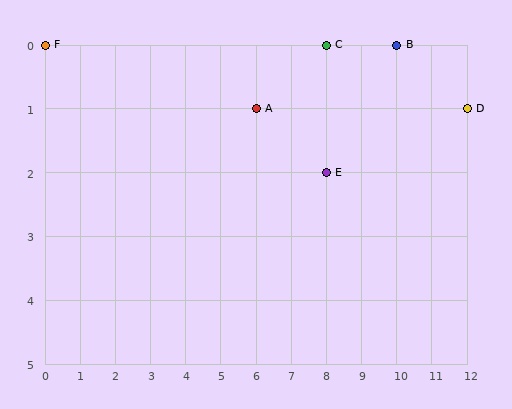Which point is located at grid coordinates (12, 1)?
Point D is at (12, 1).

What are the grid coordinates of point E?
Point E is at grid coordinates (8, 2).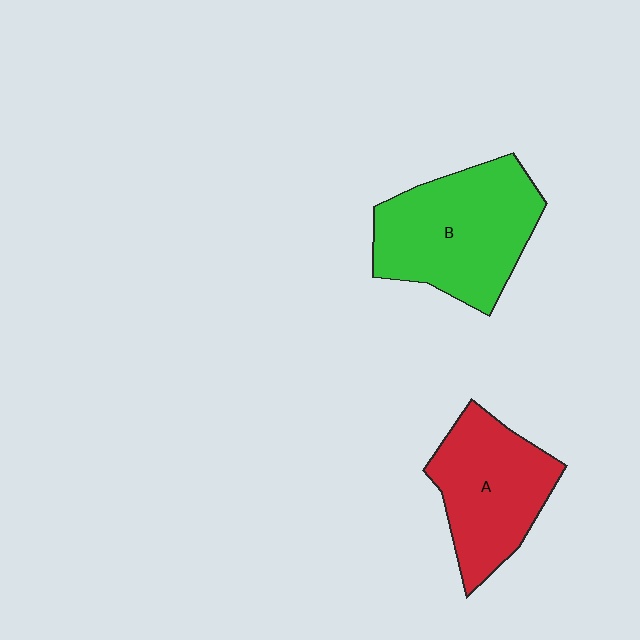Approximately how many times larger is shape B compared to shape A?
Approximately 1.2 times.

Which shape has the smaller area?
Shape A (red).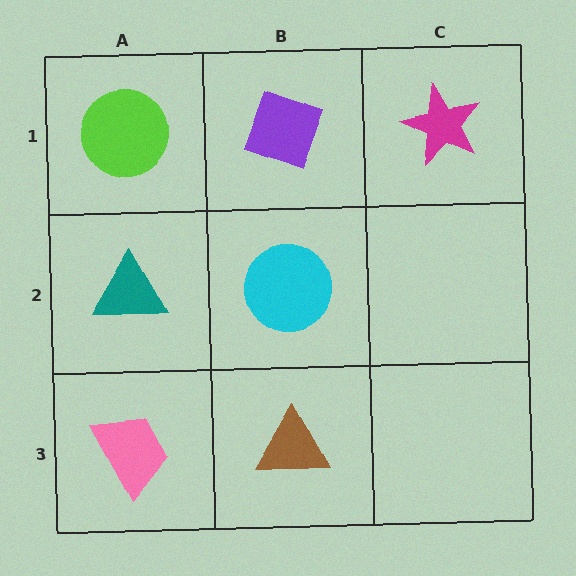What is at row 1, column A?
A lime circle.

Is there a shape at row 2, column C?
No, that cell is empty.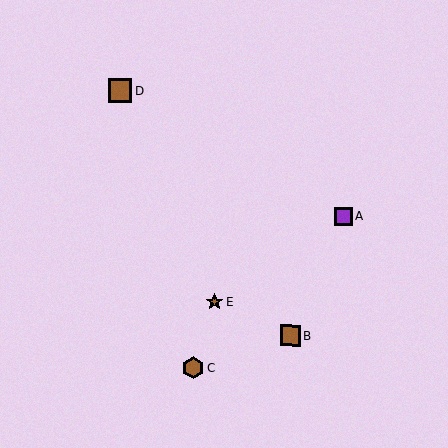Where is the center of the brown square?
The center of the brown square is at (291, 335).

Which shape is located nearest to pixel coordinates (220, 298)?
The brown star (labeled E) at (215, 302) is nearest to that location.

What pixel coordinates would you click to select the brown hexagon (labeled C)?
Click at (193, 368) to select the brown hexagon C.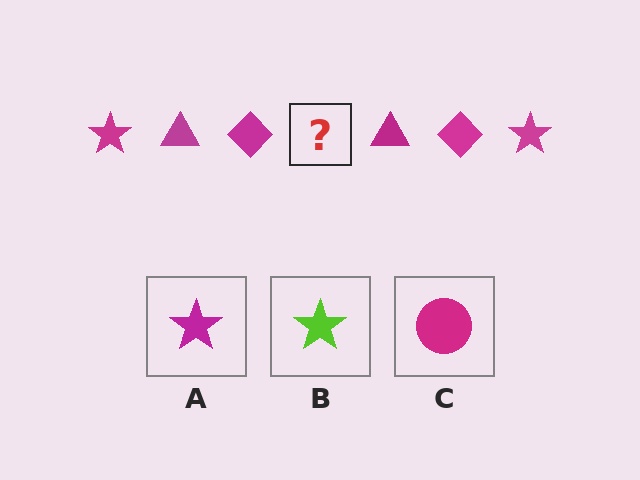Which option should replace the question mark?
Option A.